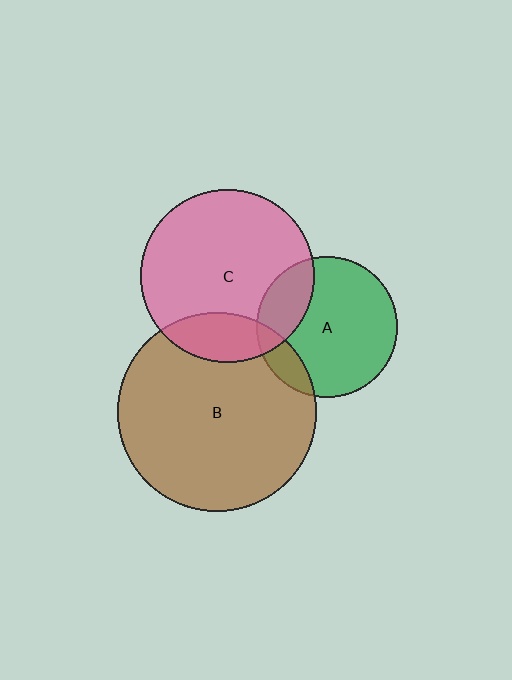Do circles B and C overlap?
Yes.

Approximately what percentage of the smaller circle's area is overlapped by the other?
Approximately 20%.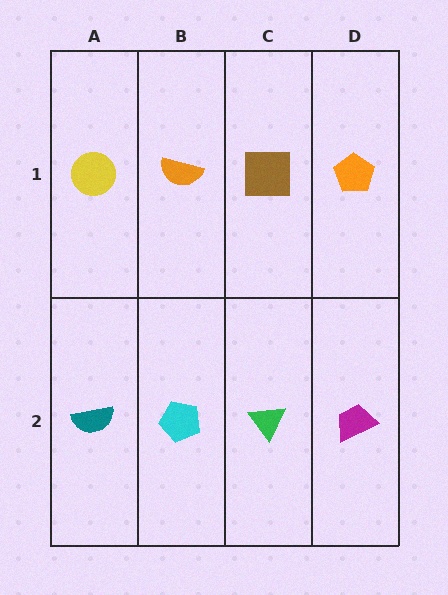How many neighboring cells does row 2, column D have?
2.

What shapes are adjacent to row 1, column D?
A magenta trapezoid (row 2, column D), a brown square (row 1, column C).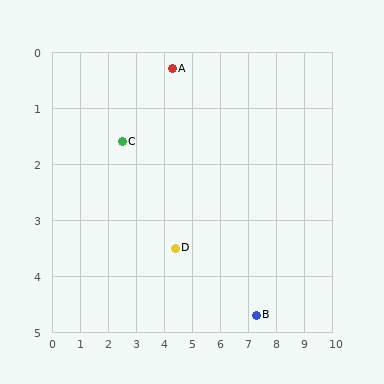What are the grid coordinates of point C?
Point C is at approximately (2.5, 1.6).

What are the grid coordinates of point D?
Point D is at approximately (4.4, 3.5).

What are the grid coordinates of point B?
Point B is at approximately (7.3, 4.7).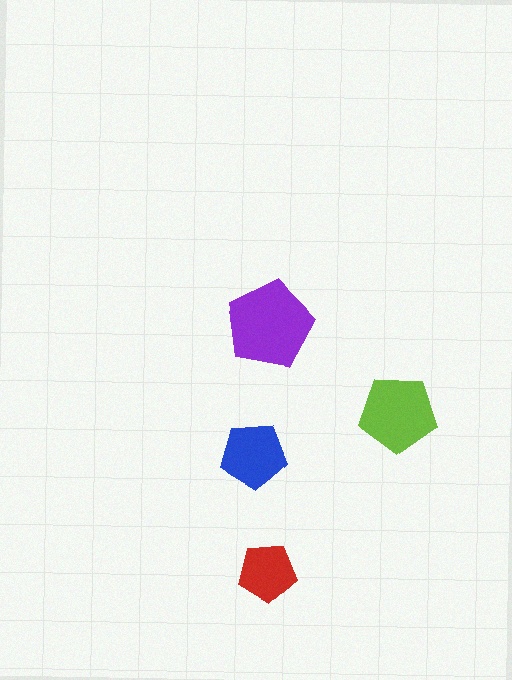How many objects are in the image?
There are 4 objects in the image.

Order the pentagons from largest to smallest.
the purple one, the lime one, the blue one, the red one.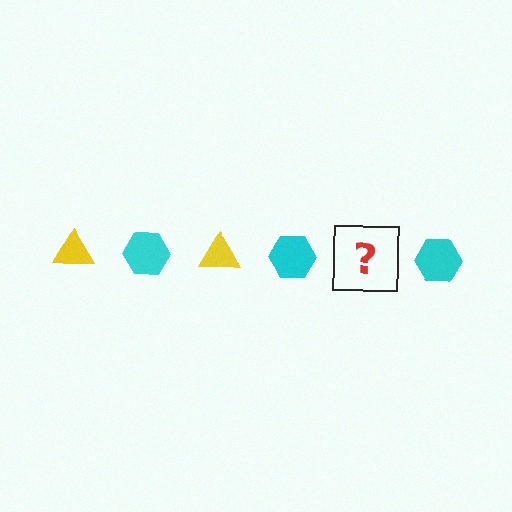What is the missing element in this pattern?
The missing element is a yellow triangle.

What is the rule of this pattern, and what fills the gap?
The rule is that the pattern alternates between yellow triangle and cyan hexagon. The gap should be filled with a yellow triangle.